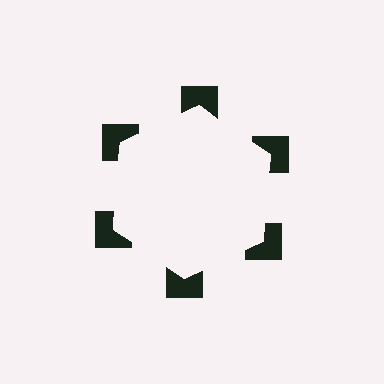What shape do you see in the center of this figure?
An illusory hexagon — its edges are inferred from the aligned wedge cuts in the notched squares, not physically drawn.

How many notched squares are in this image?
There are 6 — one at each vertex of the illusory hexagon.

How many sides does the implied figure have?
6 sides.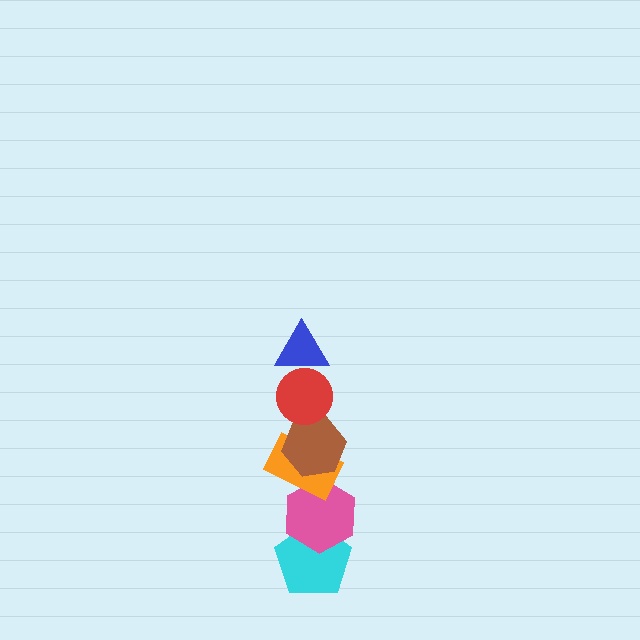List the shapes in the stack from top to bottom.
From top to bottom: the blue triangle, the red circle, the brown hexagon, the orange rectangle, the pink hexagon, the cyan pentagon.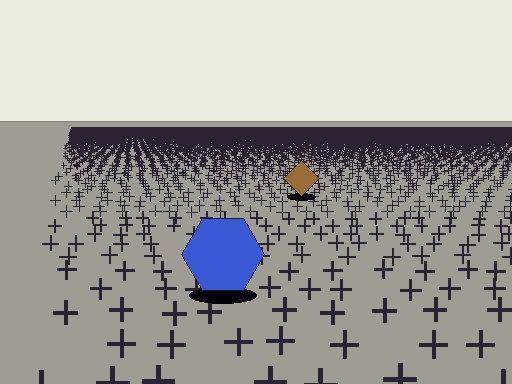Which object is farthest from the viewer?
The brown diamond is farthest from the viewer. It appears smaller and the ground texture around it is denser.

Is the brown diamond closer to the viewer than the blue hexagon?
No. The blue hexagon is closer — you can tell from the texture gradient: the ground texture is coarser near it.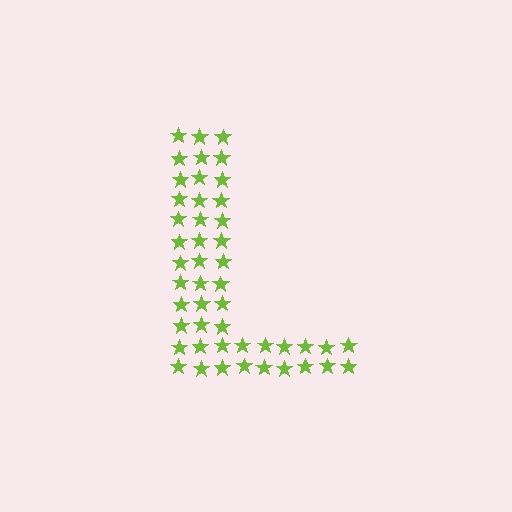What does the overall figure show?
The overall figure shows the letter L.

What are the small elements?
The small elements are stars.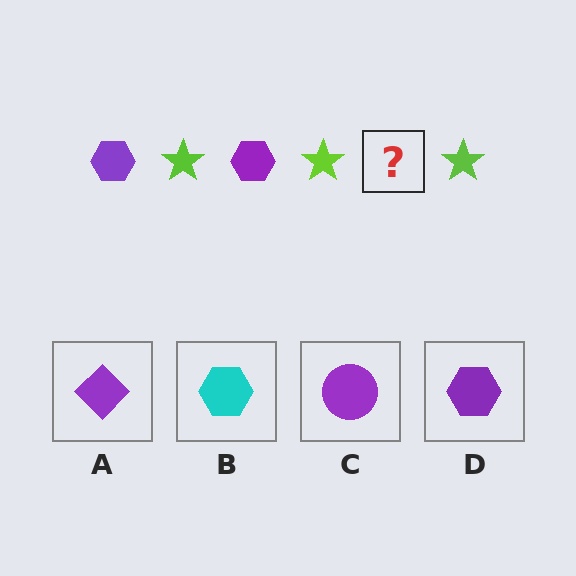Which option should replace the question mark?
Option D.